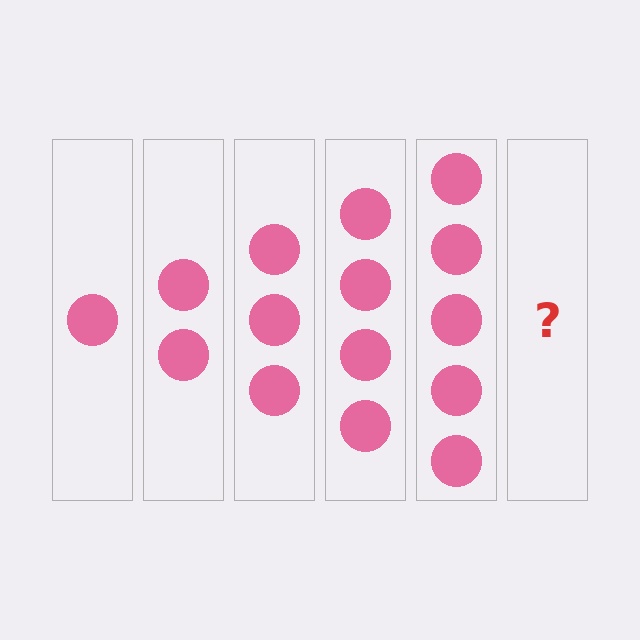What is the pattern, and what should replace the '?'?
The pattern is that each step adds one more circle. The '?' should be 6 circles.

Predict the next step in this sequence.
The next step is 6 circles.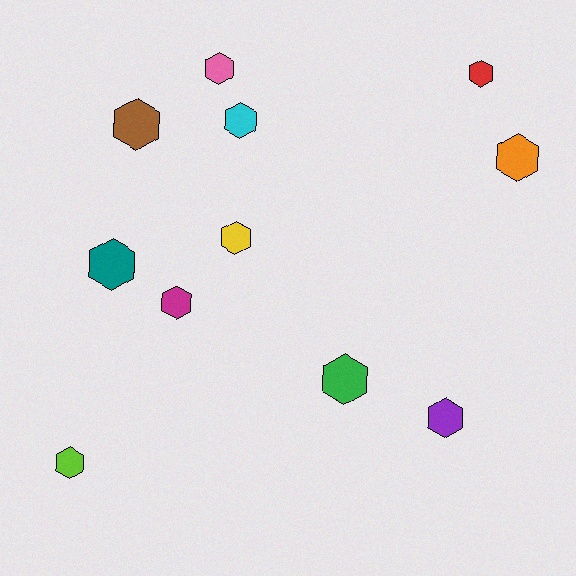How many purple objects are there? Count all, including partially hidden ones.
There is 1 purple object.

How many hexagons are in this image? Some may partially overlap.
There are 11 hexagons.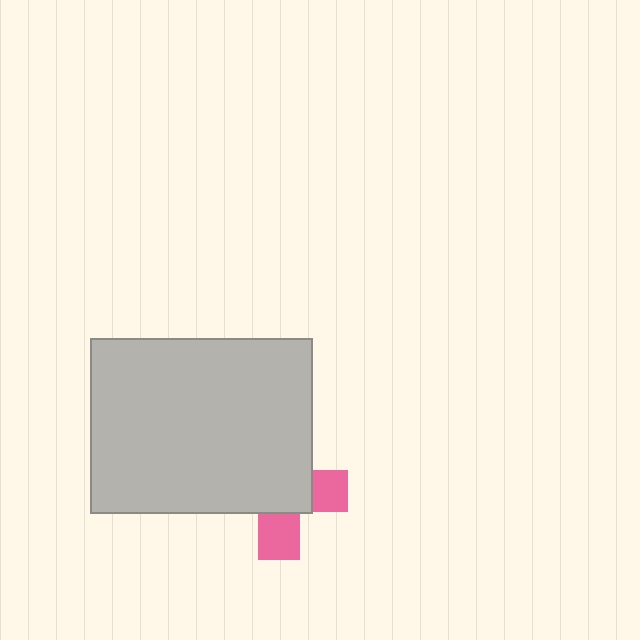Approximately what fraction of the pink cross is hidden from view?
Roughly 66% of the pink cross is hidden behind the light gray rectangle.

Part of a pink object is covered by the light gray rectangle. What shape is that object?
It is a cross.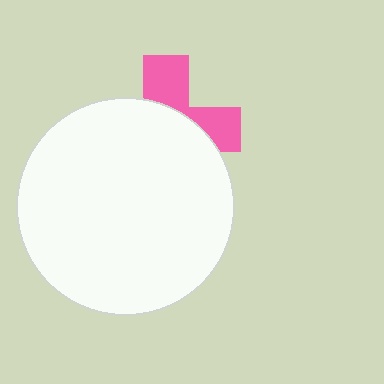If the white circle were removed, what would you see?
You would see the complete pink cross.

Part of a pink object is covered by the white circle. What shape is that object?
It is a cross.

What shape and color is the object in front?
The object in front is a white circle.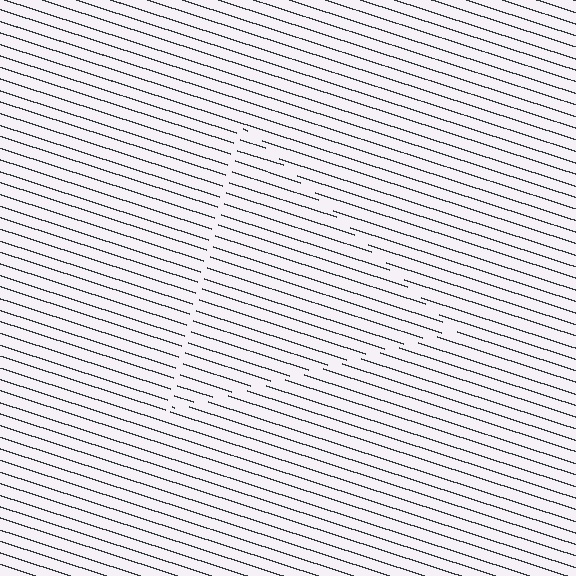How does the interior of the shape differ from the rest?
The interior of the shape contains the same grating, shifted by half a period — the contour is defined by the phase discontinuity where line-ends from the inner and outer gratings abut.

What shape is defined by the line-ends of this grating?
An illusory triangle. The interior of the shape contains the same grating, shifted by half a period — the contour is defined by the phase discontinuity where line-ends from the inner and outer gratings abut.